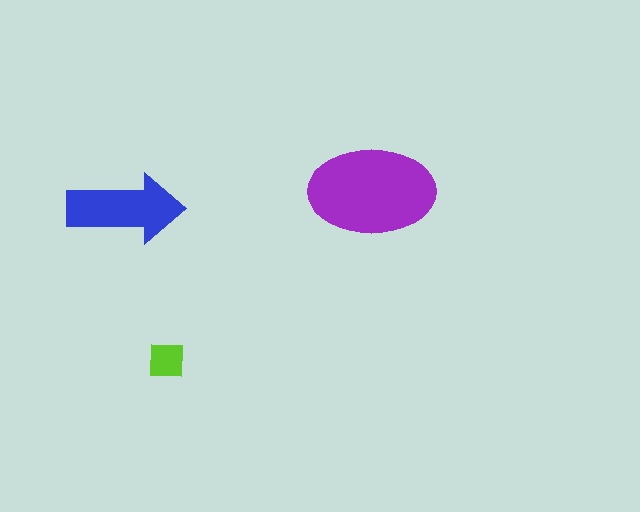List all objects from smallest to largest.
The lime square, the blue arrow, the purple ellipse.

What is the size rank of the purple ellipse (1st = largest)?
1st.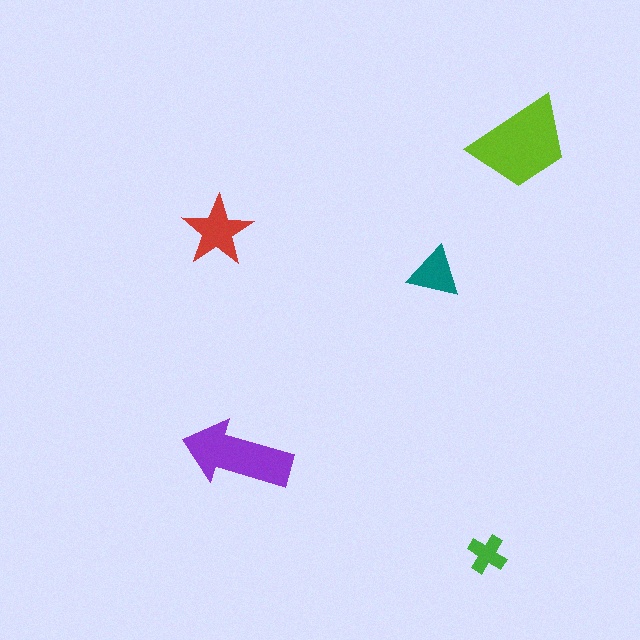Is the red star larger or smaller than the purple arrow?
Smaller.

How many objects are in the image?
There are 5 objects in the image.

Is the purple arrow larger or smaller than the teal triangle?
Larger.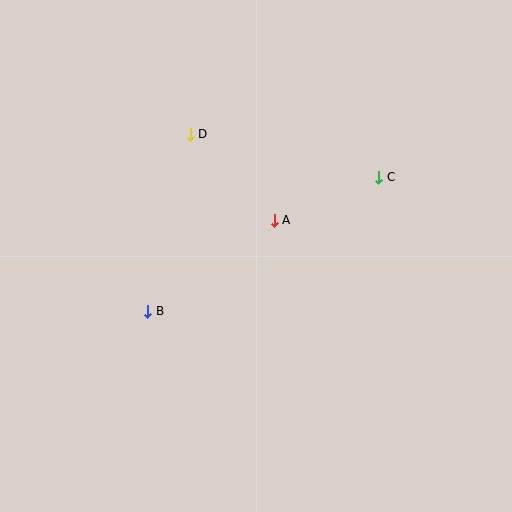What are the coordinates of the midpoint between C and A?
The midpoint between C and A is at (327, 199).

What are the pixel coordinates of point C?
Point C is at (379, 177).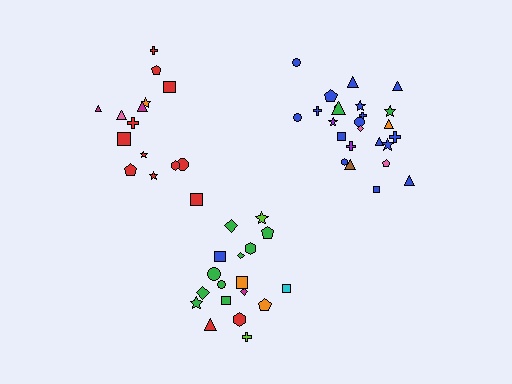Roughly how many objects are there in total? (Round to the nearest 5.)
Roughly 60 objects in total.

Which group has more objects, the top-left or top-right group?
The top-right group.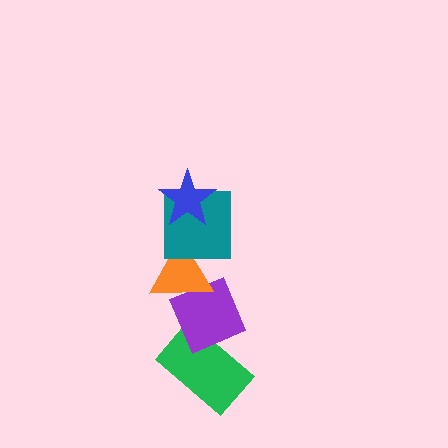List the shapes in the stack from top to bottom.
From top to bottom: the blue star, the teal square, the orange triangle, the purple diamond, the green rectangle.